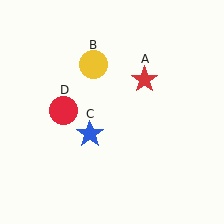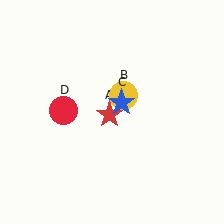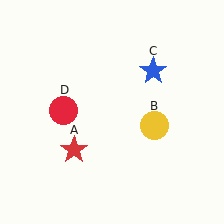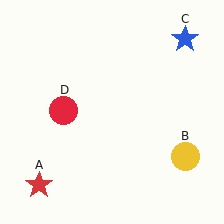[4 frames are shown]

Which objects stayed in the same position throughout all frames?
Red circle (object D) remained stationary.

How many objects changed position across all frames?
3 objects changed position: red star (object A), yellow circle (object B), blue star (object C).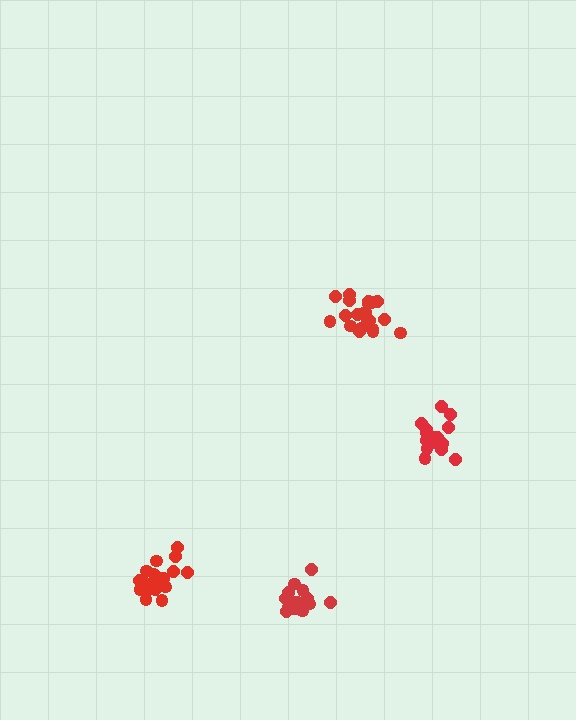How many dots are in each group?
Group 1: 19 dots, Group 2: 20 dots, Group 3: 18 dots, Group 4: 16 dots (73 total).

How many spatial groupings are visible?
There are 4 spatial groupings.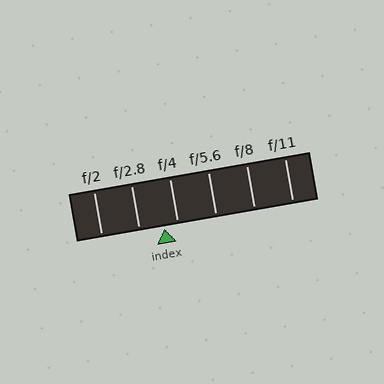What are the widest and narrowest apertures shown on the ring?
The widest aperture shown is f/2 and the narrowest is f/11.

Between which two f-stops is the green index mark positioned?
The index mark is between f/2.8 and f/4.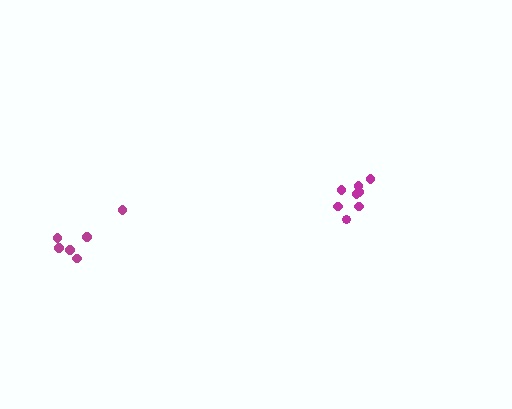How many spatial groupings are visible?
There are 2 spatial groupings.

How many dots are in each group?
Group 1: 6 dots, Group 2: 8 dots (14 total).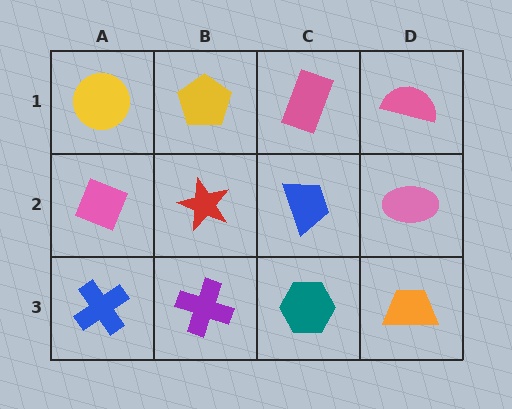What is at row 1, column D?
A pink semicircle.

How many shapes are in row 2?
4 shapes.